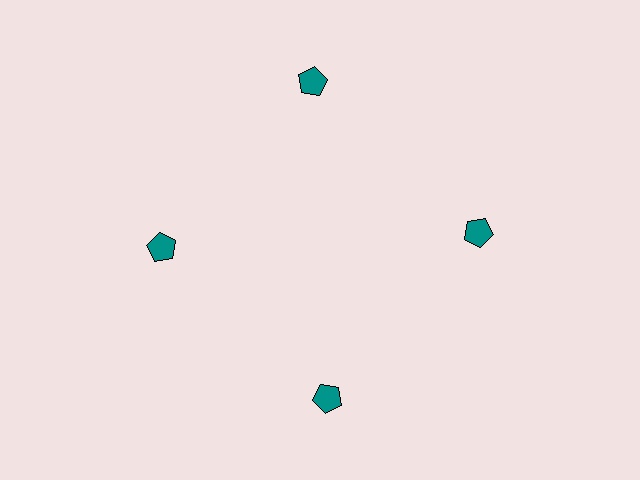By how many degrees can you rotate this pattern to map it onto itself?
The pattern maps onto itself every 90 degrees of rotation.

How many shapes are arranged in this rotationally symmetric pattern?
There are 4 shapes, arranged in 4 groups of 1.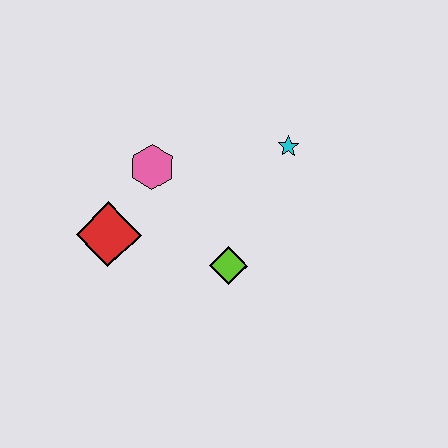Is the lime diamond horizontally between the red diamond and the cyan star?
Yes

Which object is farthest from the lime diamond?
The cyan star is farthest from the lime diamond.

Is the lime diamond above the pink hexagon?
No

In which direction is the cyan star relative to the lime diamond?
The cyan star is above the lime diamond.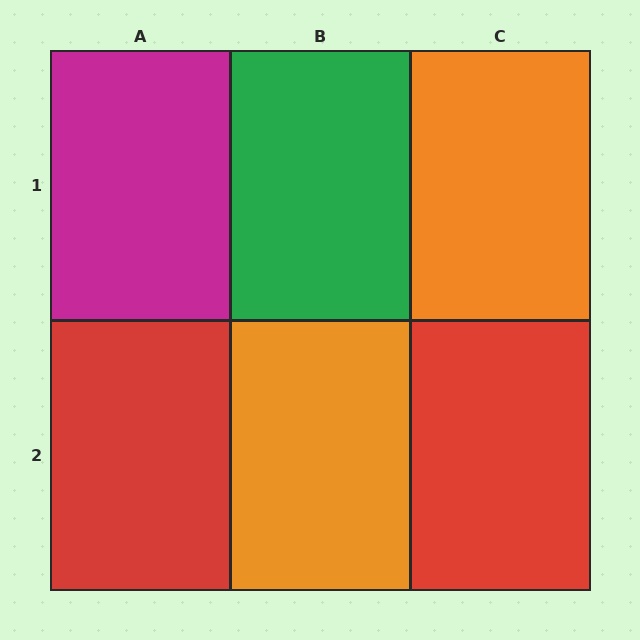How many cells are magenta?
1 cell is magenta.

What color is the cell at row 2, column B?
Orange.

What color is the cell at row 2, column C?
Red.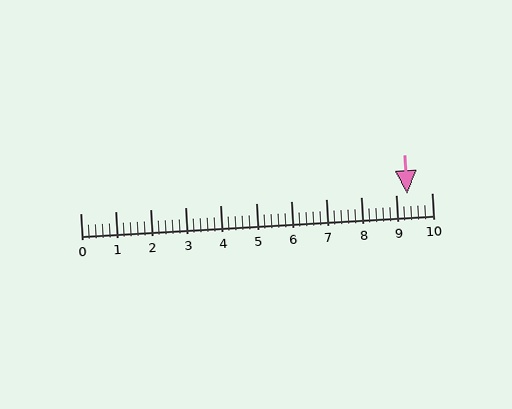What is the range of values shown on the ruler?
The ruler shows values from 0 to 10.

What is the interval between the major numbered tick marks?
The major tick marks are spaced 1 units apart.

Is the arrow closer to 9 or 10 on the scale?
The arrow is closer to 9.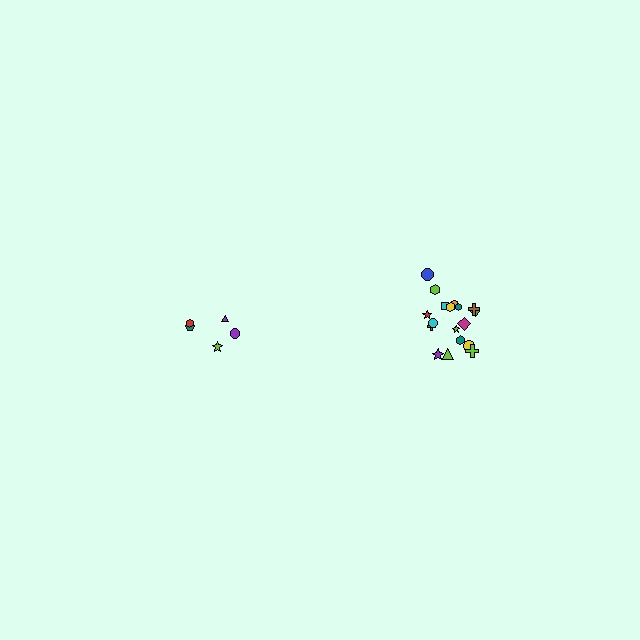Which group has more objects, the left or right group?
The right group.